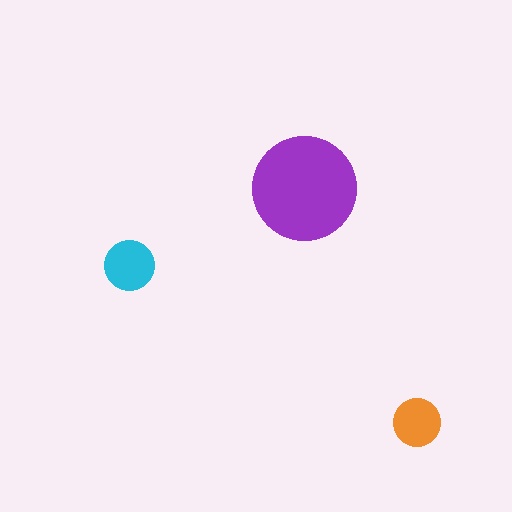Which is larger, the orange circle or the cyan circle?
The cyan one.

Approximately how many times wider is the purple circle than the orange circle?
About 2 times wider.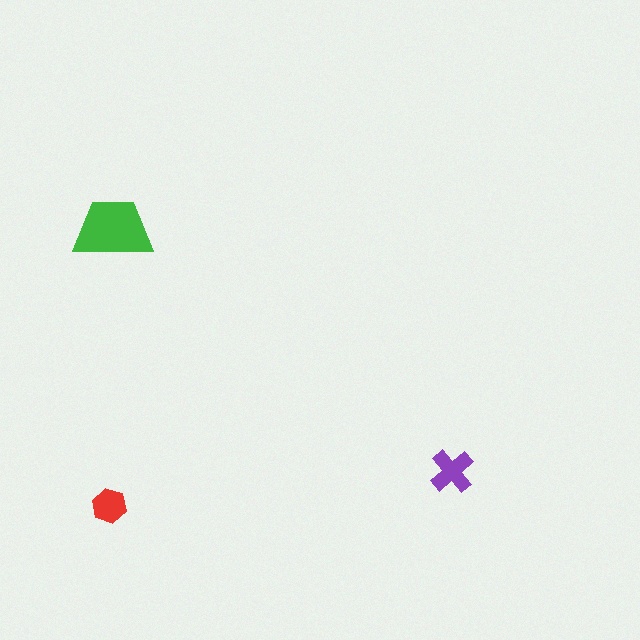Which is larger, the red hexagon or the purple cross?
The purple cross.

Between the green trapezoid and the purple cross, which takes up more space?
The green trapezoid.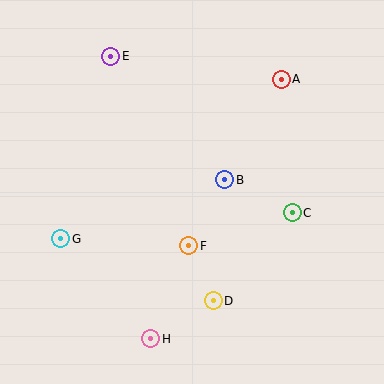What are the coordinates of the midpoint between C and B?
The midpoint between C and B is at (259, 196).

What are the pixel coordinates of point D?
Point D is at (213, 301).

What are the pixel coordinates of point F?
Point F is at (189, 246).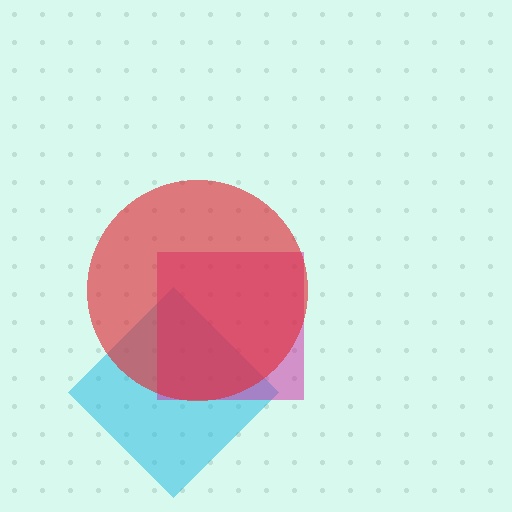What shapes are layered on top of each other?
The layered shapes are: a cyan diamond, a magenta square, a red circle.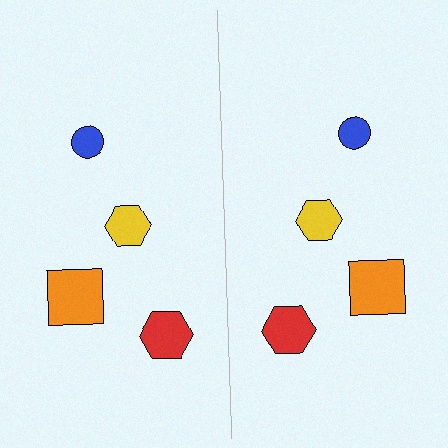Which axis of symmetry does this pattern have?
The pattern has a vertical axis of symmetry running through the center of the image.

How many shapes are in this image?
There are 8 shapes in this image.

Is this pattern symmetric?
Yes, this pattern has bilateral (reflection) symmetry.